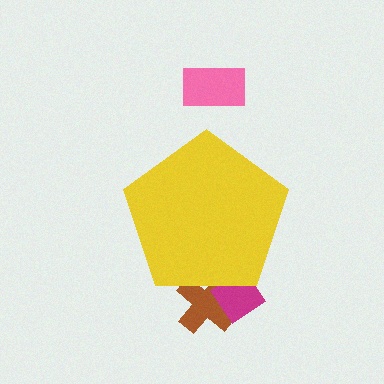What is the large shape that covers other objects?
A yellow pentagon.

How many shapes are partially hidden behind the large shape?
2 shapes are partially hidden.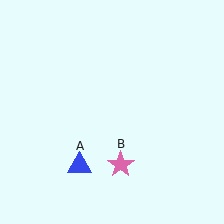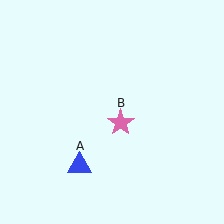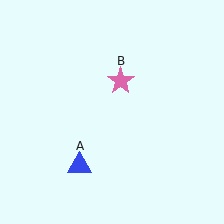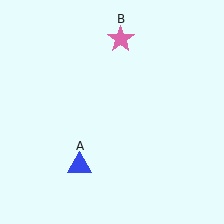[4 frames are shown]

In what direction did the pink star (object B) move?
The pink star (object B) moved up.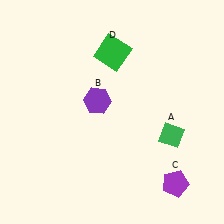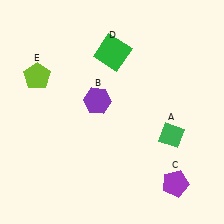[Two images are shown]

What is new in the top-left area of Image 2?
A lime pentagon (E) was added in the top-left area of Image 2.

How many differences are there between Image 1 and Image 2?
There is 1 difference between the two images.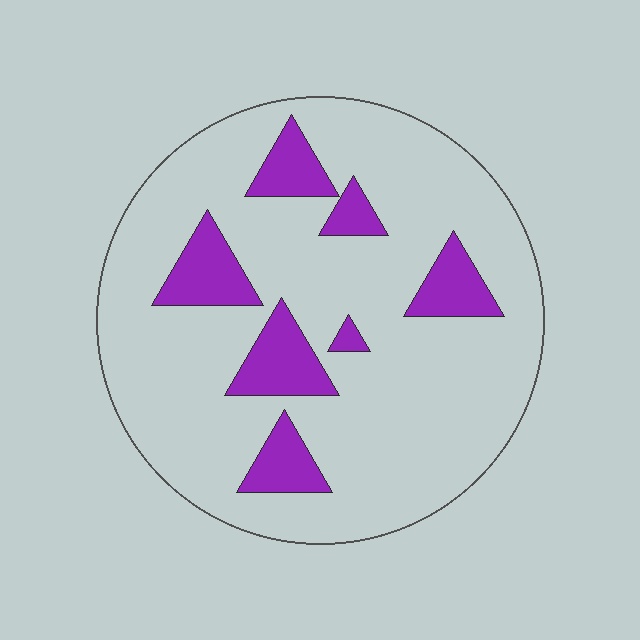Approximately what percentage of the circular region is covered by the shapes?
Approximately 15%.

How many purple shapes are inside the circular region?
7.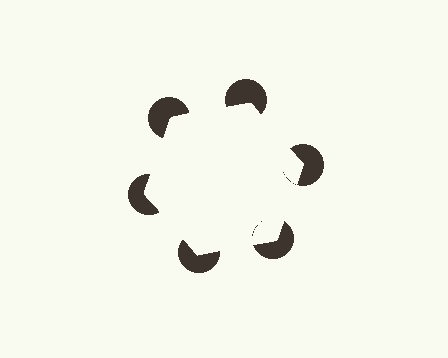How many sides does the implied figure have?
6 sides.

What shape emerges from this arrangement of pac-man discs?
An illusory hexagon — its edges are inferred from the aligned wedge cuts in the pac-man discs, not physically drawn.